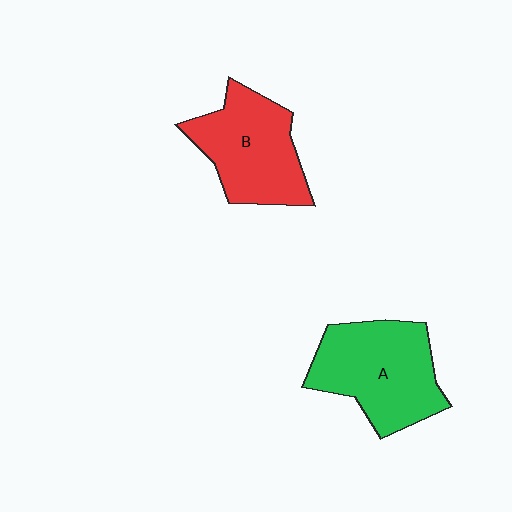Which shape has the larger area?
Shape A (green).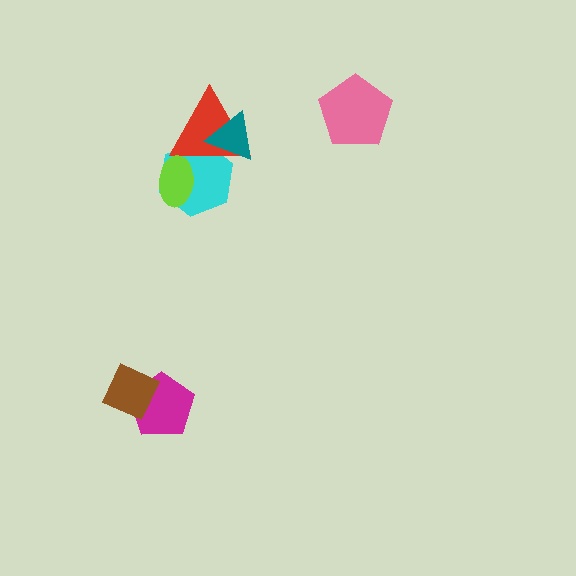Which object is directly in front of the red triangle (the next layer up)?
The lime ellipse is directly in front of the red triangle.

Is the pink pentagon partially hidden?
No, no other shape covers it.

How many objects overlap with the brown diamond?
1 object overlaps with the brown diamond.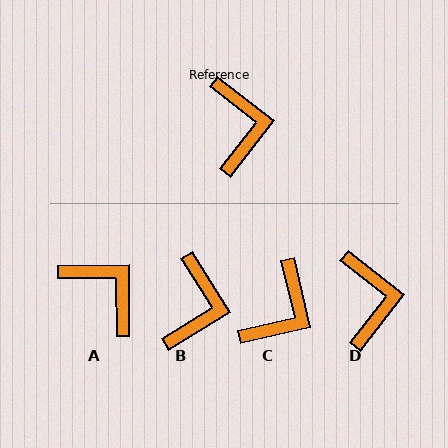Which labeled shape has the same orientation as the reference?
D.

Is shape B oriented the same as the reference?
No, it is off by about 20 degrees.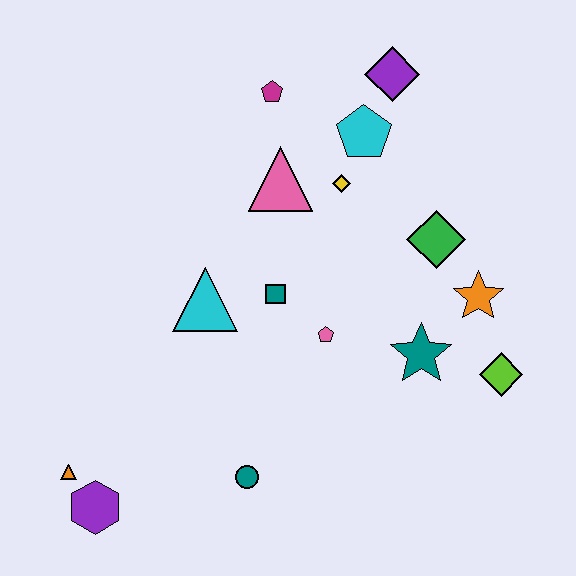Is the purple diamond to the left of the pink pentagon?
No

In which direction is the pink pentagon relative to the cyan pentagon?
The pink pentagon is below the cyan pentagon.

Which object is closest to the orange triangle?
The purple hexagon is closest to the orange triangle.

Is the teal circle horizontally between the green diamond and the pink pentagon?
No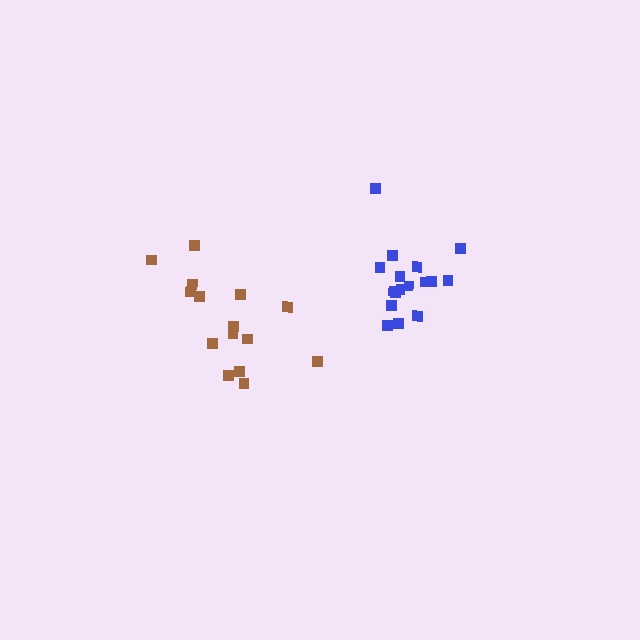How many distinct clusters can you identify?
There are 2 distinct clusters.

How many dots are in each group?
Group 1: 17 dots, Group 2: 15 dots (32 total).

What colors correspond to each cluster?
The clusters are colored: blue, brown.